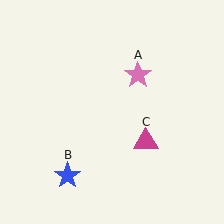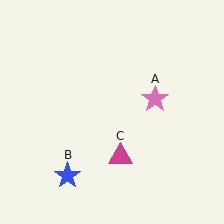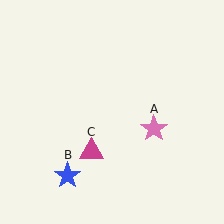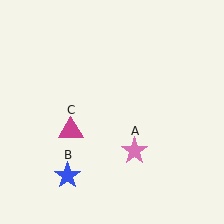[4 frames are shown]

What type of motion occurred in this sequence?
The pink star (object A), magenta triangle (object C) rotated clockwise around the center of the scene.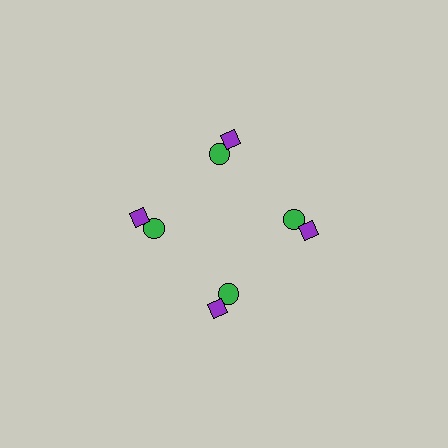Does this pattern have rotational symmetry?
Yes, this pattern has 4-fold rotational symmetry. It looks the same after rotating 90 degrees around the center.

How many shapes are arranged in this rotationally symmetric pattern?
There are 8 shapes, arranged in 4 groups of 2.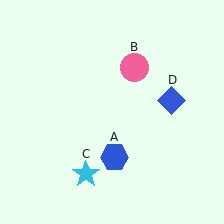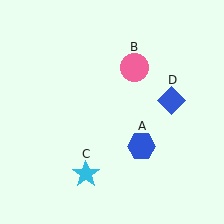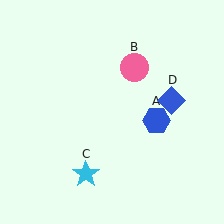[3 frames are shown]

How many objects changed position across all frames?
1 object changed position: blue hexagon (object A).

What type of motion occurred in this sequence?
The blue hexagon (object A) rotated counterclockwise around the center of the scene.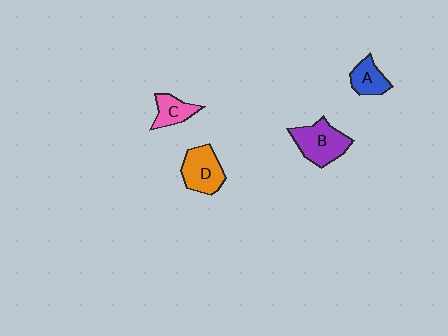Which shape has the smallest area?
Shape C (pink).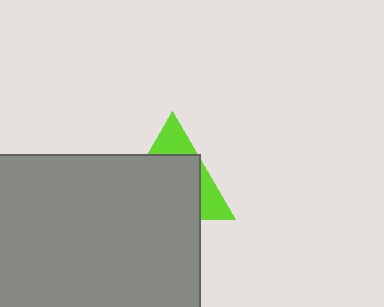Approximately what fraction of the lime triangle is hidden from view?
Roughly 70% of the lime triangle is hidden behind the gray square.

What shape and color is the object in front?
The object in front is a gray square.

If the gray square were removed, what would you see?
You would see the complete lime triangle.